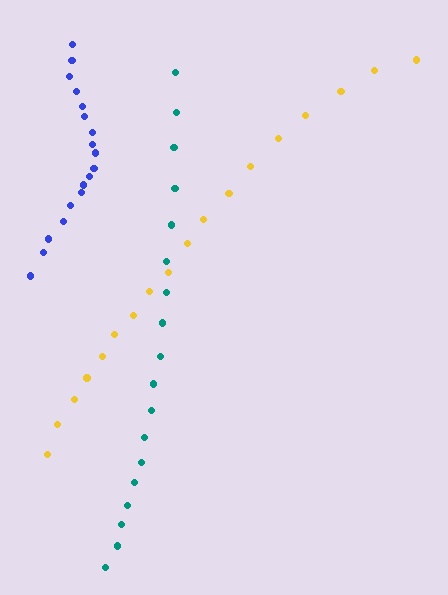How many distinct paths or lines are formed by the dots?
There are 3 distinct paths.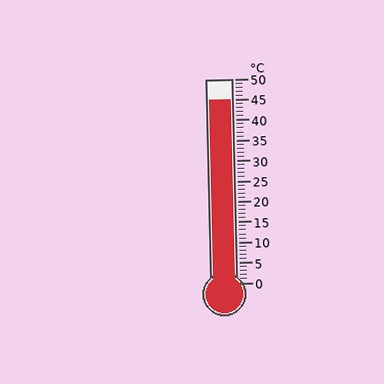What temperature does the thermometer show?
The thermometer shows approximately 45°C.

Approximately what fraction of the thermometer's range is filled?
The thermometer is filled to approximately 90% of its range.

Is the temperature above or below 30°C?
The temperature is above 30°C.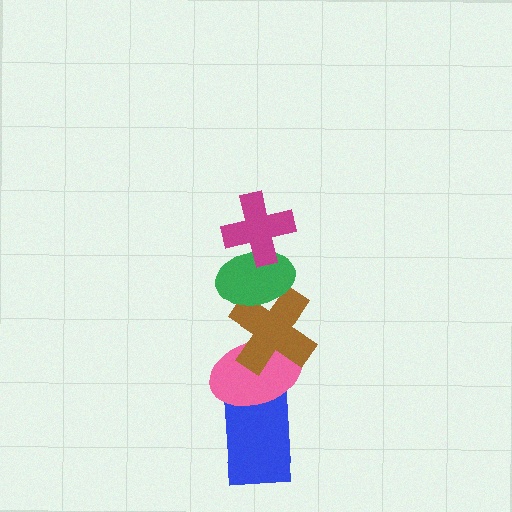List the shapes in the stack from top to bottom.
From top to bottom: the magenta cross, the green ellipse, the brown cross, the pink ellipse, the blue rectangle.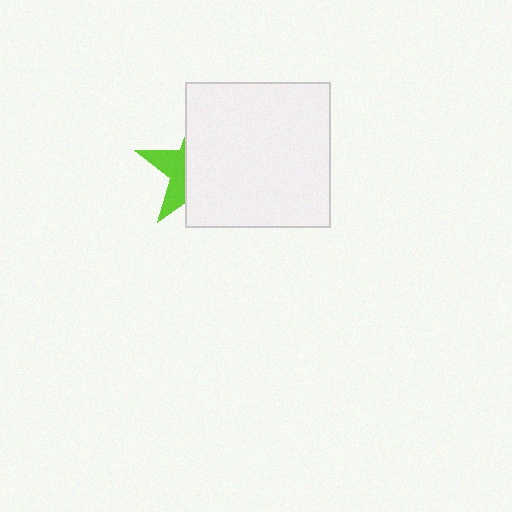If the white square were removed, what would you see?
You would see the complete lime star.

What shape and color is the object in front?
The object in front is a white square.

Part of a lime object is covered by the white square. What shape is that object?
It is a star.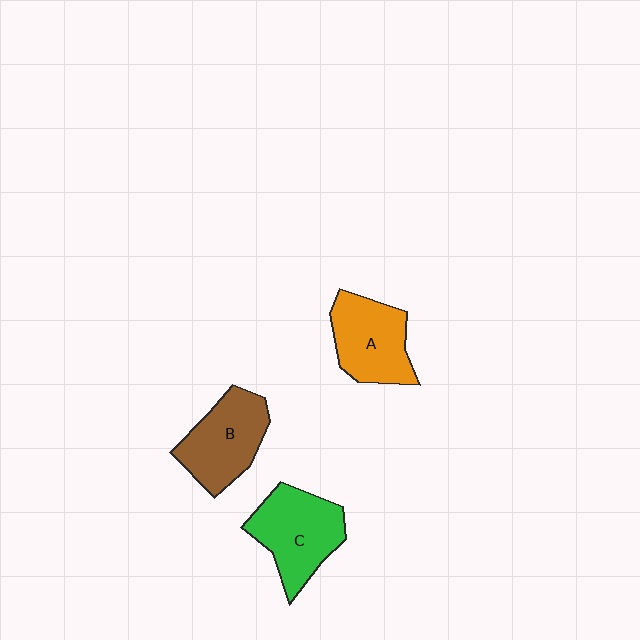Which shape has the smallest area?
Shape A (orange).